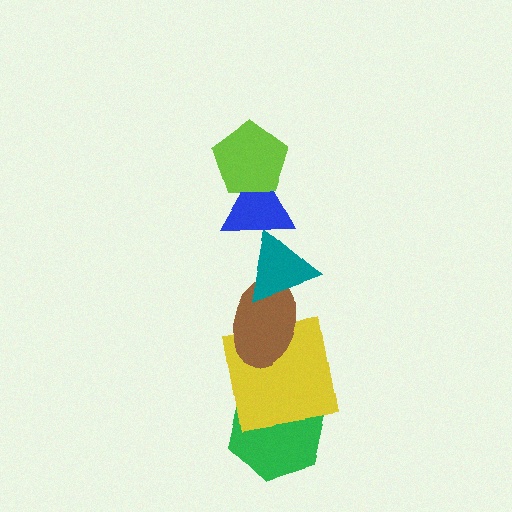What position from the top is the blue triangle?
The blue triangle is 2nd from the top.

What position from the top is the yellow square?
The yellow square is 5th from the top.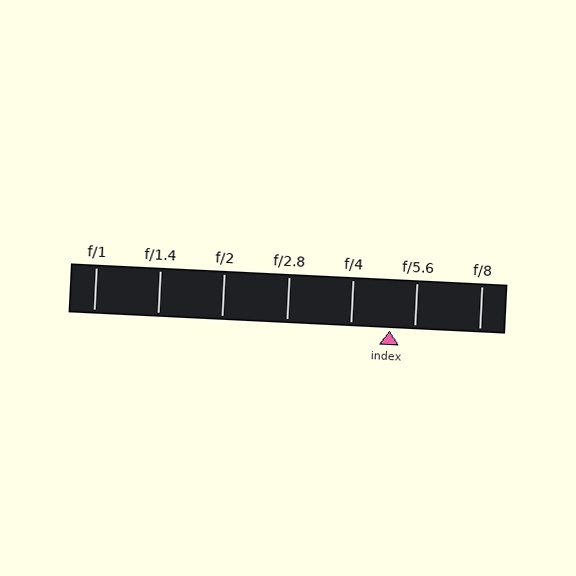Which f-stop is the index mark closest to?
The index mark is closest to f/5.6.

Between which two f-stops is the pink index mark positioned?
The index mark is between f/4 and f/5.6.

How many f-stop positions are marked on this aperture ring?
There are 7 f-stop positions marked.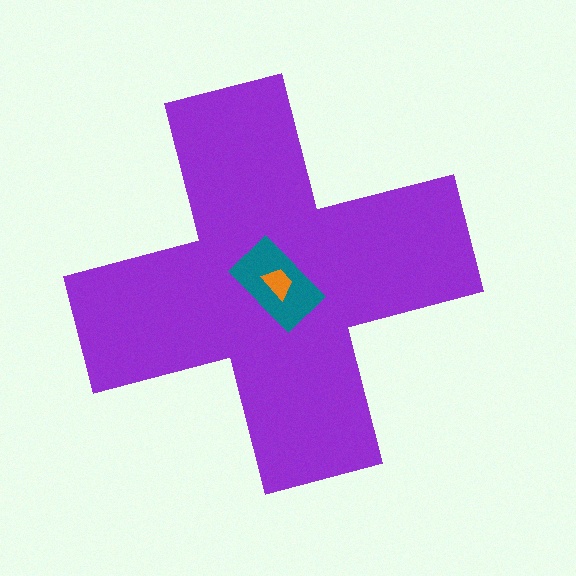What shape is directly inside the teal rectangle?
The orange trapezoid.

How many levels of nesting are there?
3.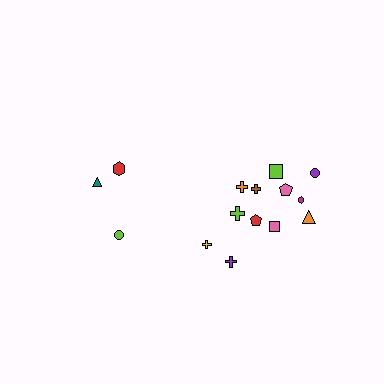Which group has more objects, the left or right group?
The right group.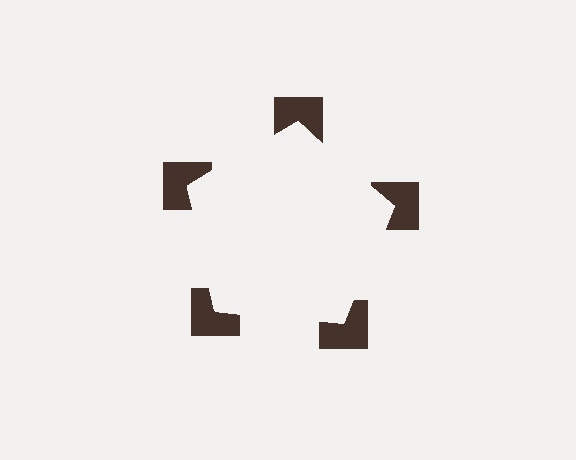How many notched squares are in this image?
There are 5 — one at each vertex of the illusory pentagon.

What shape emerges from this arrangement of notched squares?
An illusory pentagon — its edges are inferred from the aligned wedge cuts in the notched squares, not physically drawn.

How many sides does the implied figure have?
5 sides.